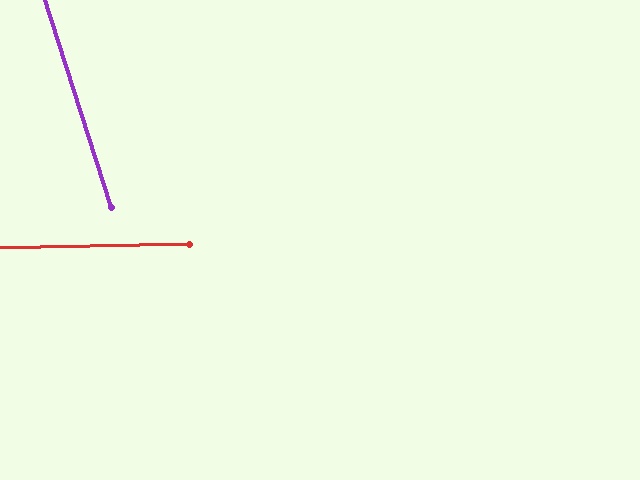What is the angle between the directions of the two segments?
Approximately 74 degrees.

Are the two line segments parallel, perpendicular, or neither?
Neither parallel nor perpendicular — they differ by about 74°.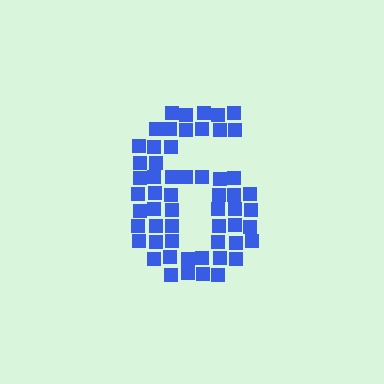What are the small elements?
The small elements are squares.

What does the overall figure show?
The overall figure shows the digit 6.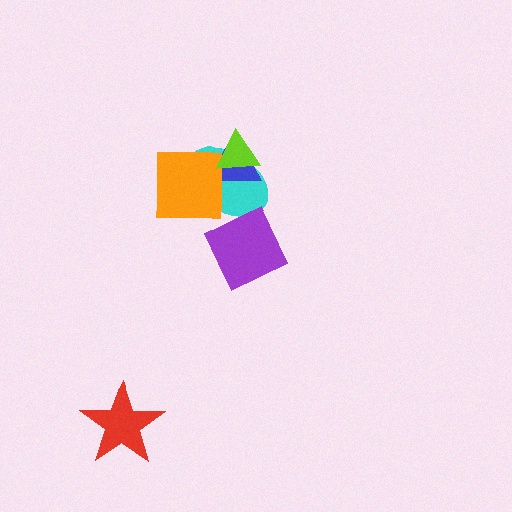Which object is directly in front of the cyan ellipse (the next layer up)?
The blue triangle is directly in front of the cyan ellipse.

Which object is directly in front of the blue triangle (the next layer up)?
The orange square is directly in front of the blue triangle.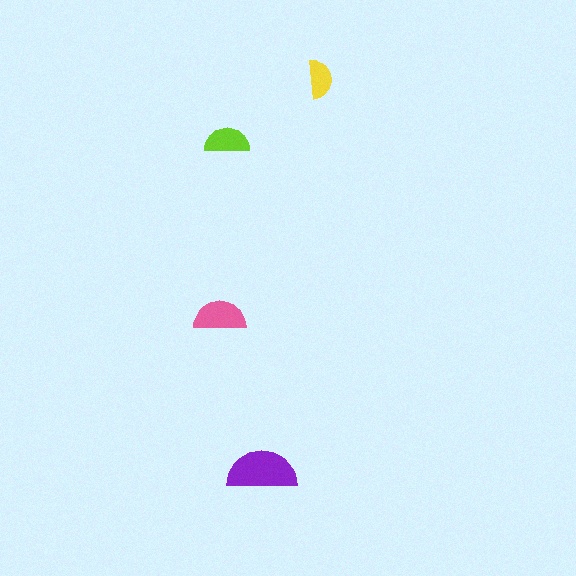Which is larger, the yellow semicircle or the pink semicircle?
The pink one.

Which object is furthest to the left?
The pink semicircle is leftmost.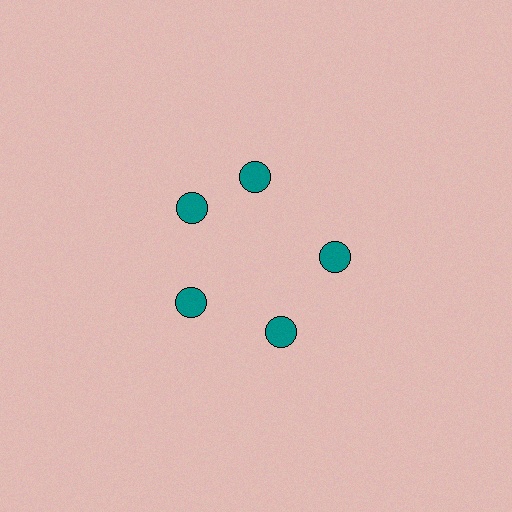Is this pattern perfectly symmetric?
No. The 5 teal circles are arranged in a ring, but one element near the 1 o'clock position is rotated out of alignment along the ring, breaking the 5-fold rotational symmetry.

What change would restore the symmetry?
The symmetry would be restored by rotating it back into even spacing with its neighbors so that all 5 circles sit at equal angles and equal distance from the center.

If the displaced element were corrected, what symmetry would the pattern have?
It would have 5-fold rotational symmetry — the pattern would map onto itself every 72 degrees.